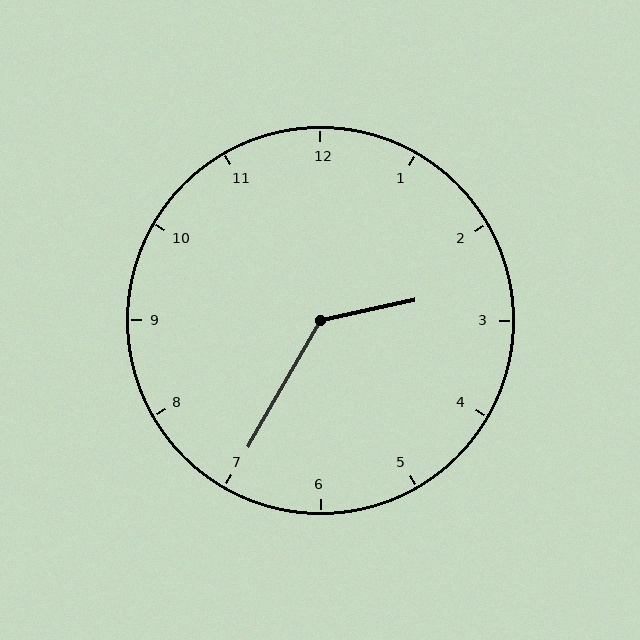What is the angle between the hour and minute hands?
Approximately 132 degrees.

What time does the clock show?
2:35.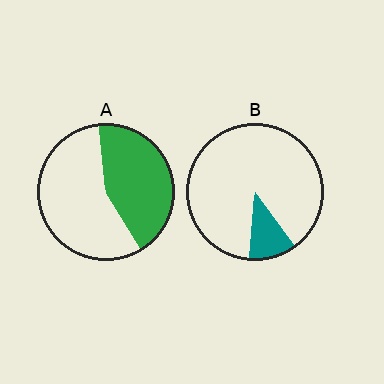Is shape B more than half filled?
No.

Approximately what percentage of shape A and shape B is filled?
A is approximately 45% and B is approximately 10%.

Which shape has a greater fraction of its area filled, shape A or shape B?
Shape A.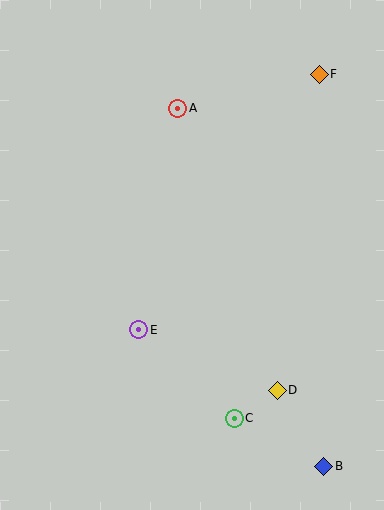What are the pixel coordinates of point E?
Point E is at (139, 330).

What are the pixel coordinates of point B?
Point B is at (324, 466).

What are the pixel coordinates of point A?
Point A is at (178, 108).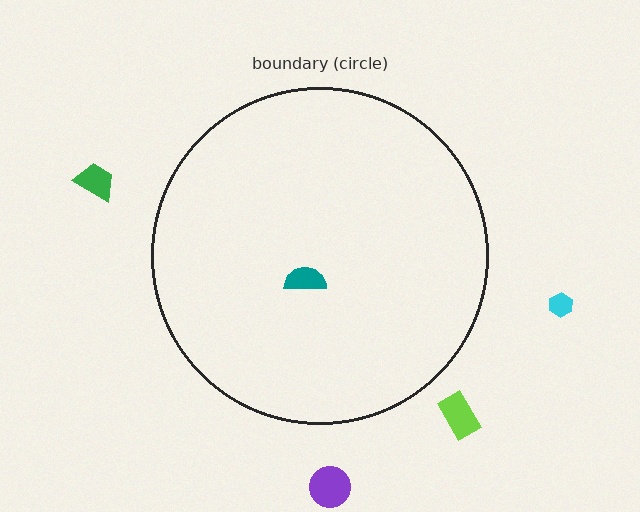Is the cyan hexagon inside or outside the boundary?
Outside.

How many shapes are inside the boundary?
1 inside, 4 outside.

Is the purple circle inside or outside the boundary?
Outside.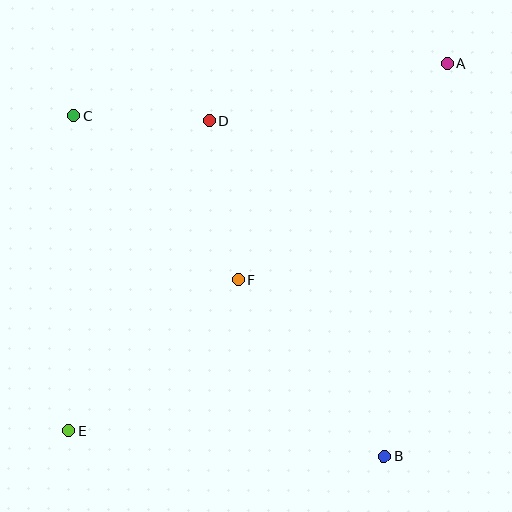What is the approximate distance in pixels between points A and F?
The distance between A and F is approximately 301 pixels.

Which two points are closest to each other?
Points C and D are closest to each other.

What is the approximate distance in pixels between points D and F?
The distance between D and F is approximately 162 pixels.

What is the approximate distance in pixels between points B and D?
The distance between B and D is approximately 379 pixels.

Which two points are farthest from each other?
Points A and E are farthest from each other.